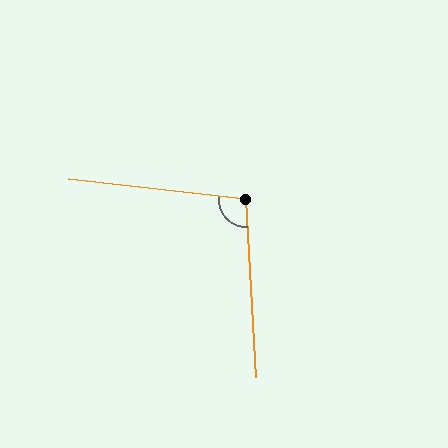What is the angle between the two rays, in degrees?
Approximately 100 degrees.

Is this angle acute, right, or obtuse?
It is obtuse.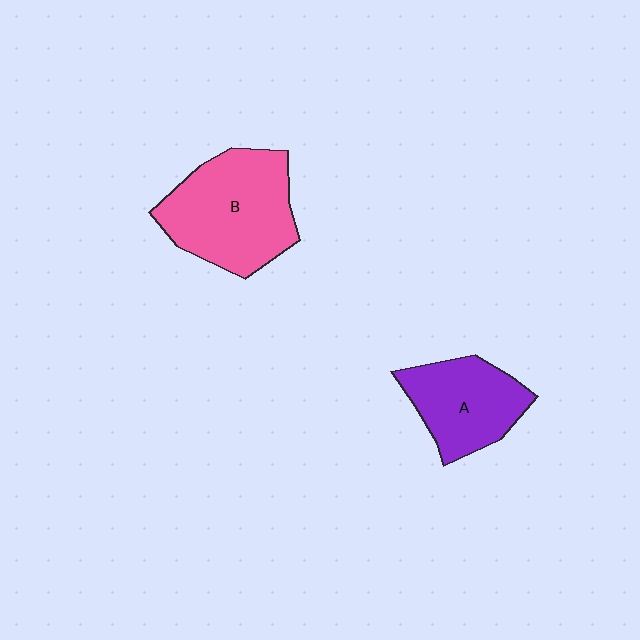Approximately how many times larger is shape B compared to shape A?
Approximately 1.4 times.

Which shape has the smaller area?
Shape A (purple).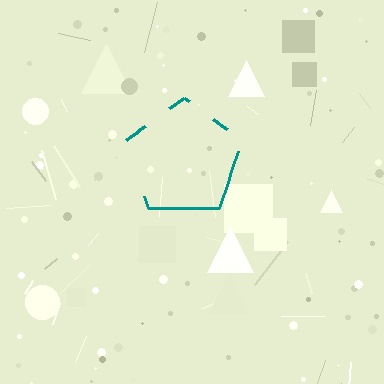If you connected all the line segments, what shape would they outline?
They would outline a pentagon.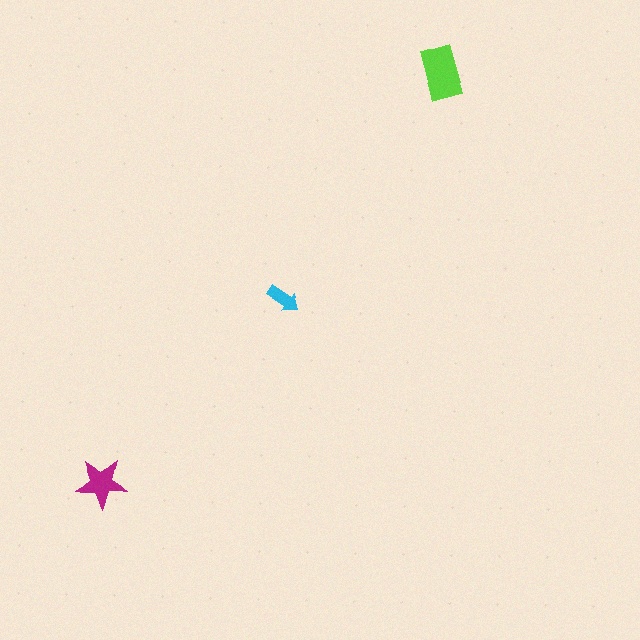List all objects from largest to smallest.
The lime rectangle, the magenta star, the cyan arrow.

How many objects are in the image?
There are 3 objects in the image.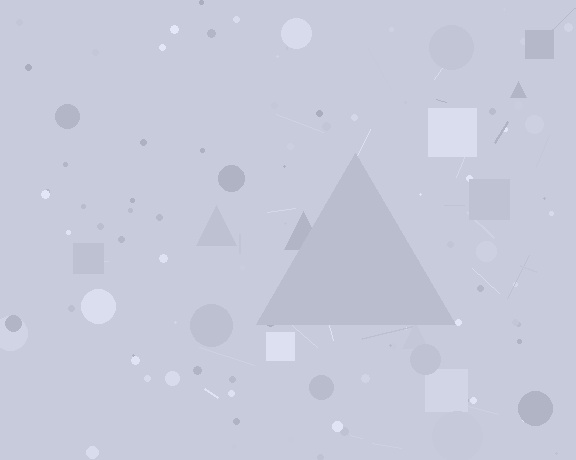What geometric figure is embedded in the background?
A triangle is embedded in the background.